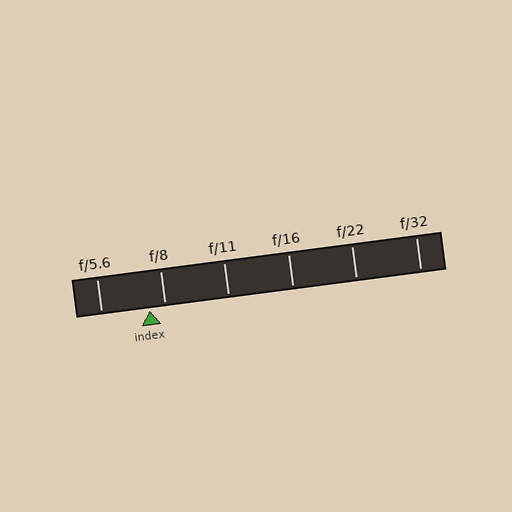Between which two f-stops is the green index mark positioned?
The index mark is between f/5.6 and f/8.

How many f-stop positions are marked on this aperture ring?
There are 6 f-stop positions marked.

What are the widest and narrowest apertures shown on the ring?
The widest aperture shown is f/5.6 and the narrowest is f/32.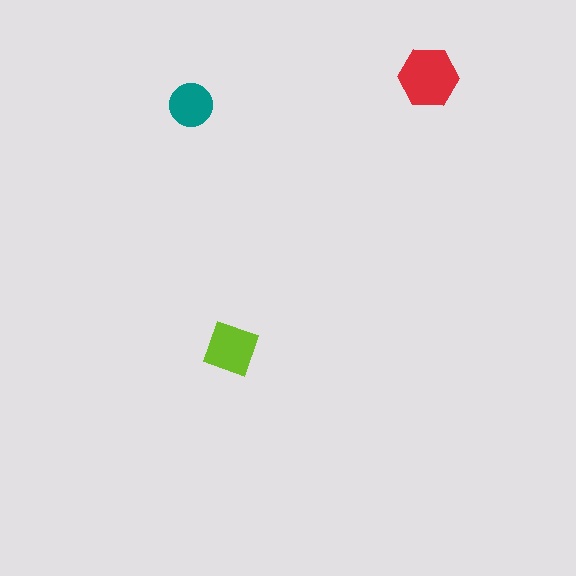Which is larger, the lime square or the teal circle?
The lime square.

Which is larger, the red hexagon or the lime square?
The red hexagon.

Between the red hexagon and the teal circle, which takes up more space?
The red hexagon.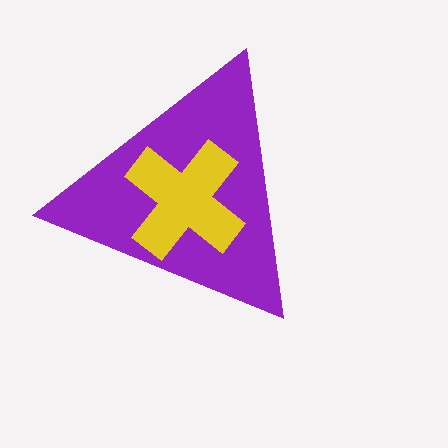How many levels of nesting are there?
2.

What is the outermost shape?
The purple triangle.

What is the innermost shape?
The yellow cross.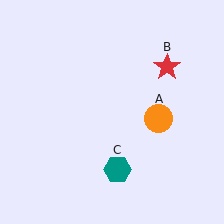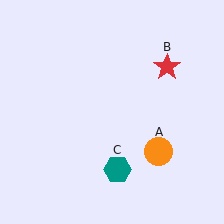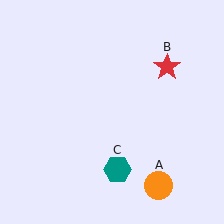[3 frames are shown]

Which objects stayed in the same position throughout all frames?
Red star (object B) and teal hexagon (object C) remained stationary.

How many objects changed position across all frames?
1 object changed position: orange circle (object A).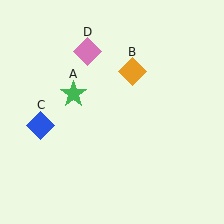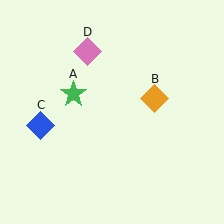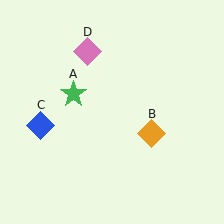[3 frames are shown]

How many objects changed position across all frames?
1 object changed position: orange diamond (object B).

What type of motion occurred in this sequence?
The orange diamond (object B) rotated clockwise around the center of the scene.